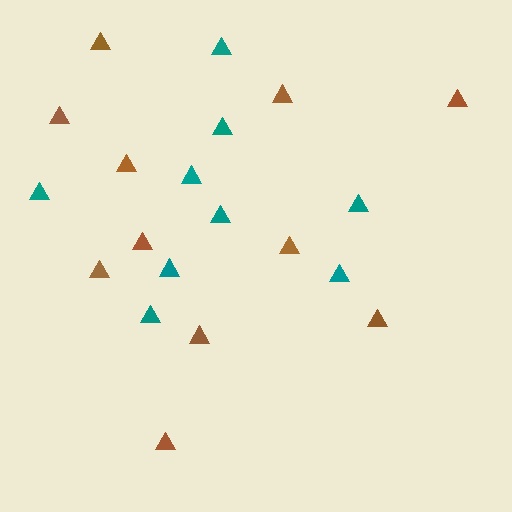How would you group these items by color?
There are 2 groups: one group of teal triangles (9) and one group of brown triangles (11).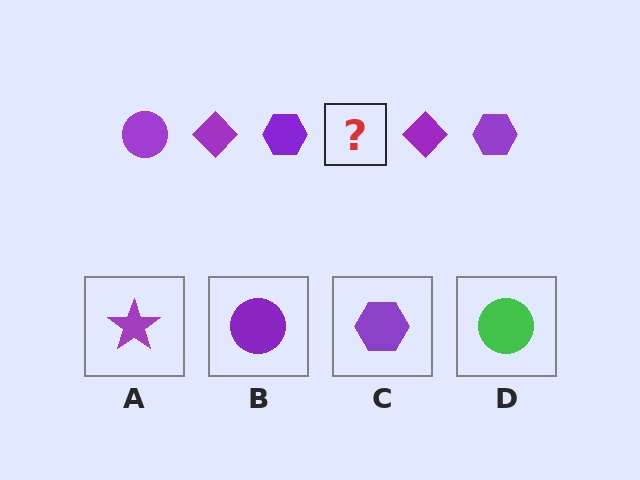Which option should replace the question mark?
Option B.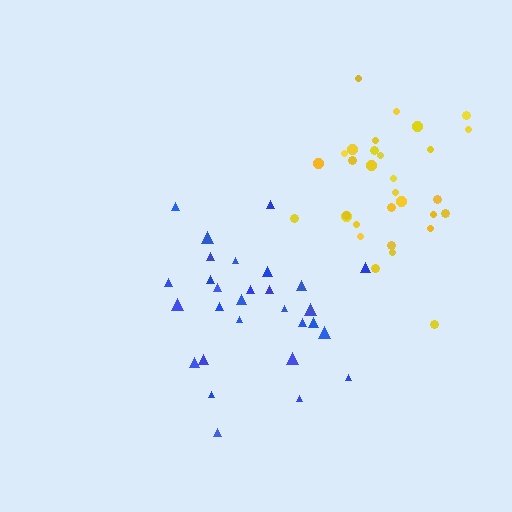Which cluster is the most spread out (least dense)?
Blue.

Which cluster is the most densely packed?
Yellow.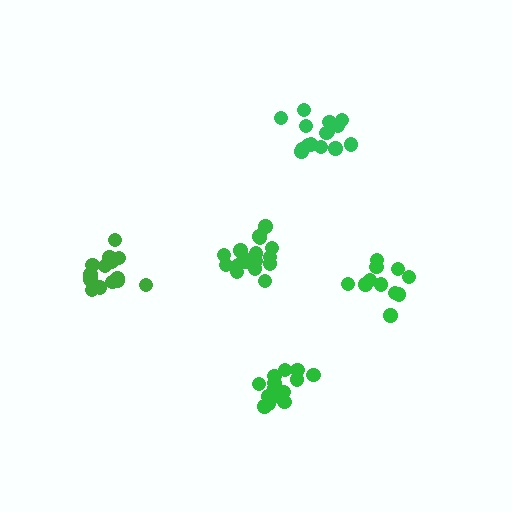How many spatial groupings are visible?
There are 5 spatial groupings.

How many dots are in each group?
Group 1: 14 dots, Group 2: 18 dots, Group 3: 15 dots, Group 4: 14 dots, Group 5: 13 dots (74 total).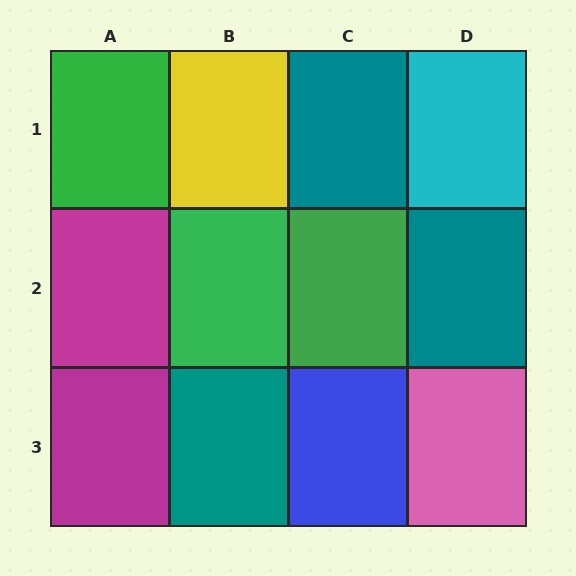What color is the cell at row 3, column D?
Pink.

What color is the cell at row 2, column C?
Green.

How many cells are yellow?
1 cell is yellow.